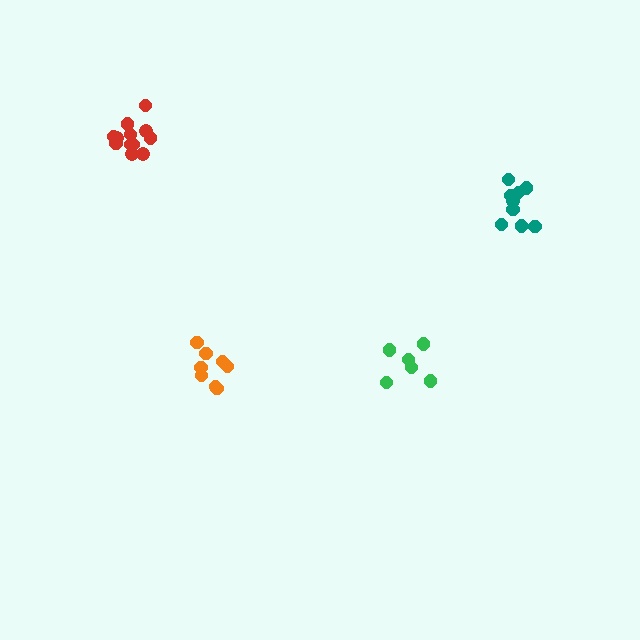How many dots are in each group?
Group 1: 6 dots, Group 2: 9 dots, Group 3: 12 dots, Group 4: 8 dots (35 total).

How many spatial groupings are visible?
There are 4 spatial groupings.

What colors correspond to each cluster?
The clusters are colored: green, teal, red, orange.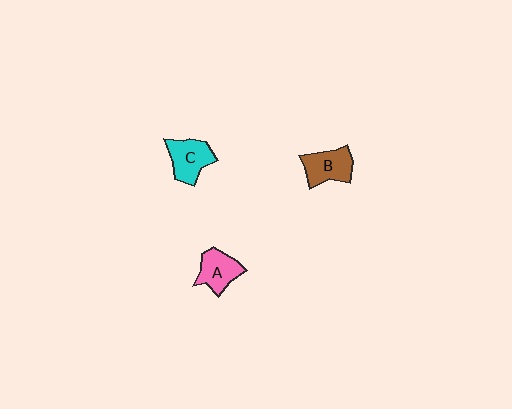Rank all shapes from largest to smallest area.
From largest to smallest: C (cyan), B (brown), A (pink).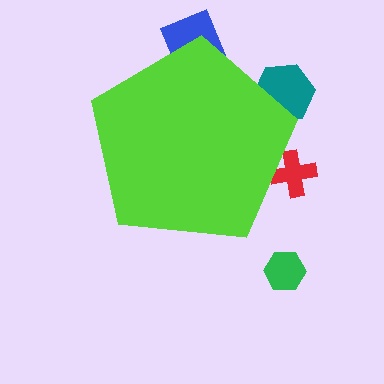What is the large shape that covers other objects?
A lime pentagon.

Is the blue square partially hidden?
Yes, the blue square is partially hidden behind the lime pentagon.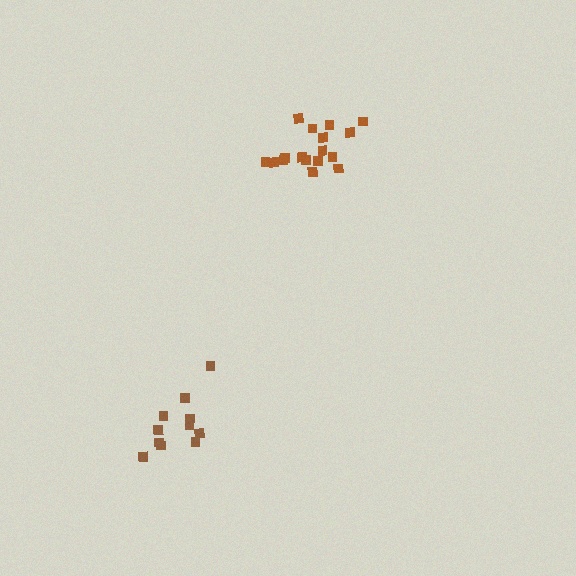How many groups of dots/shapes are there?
There are 2 groups.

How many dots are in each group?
Group 1: 17 dots, Group 2: 11 dots (28 total).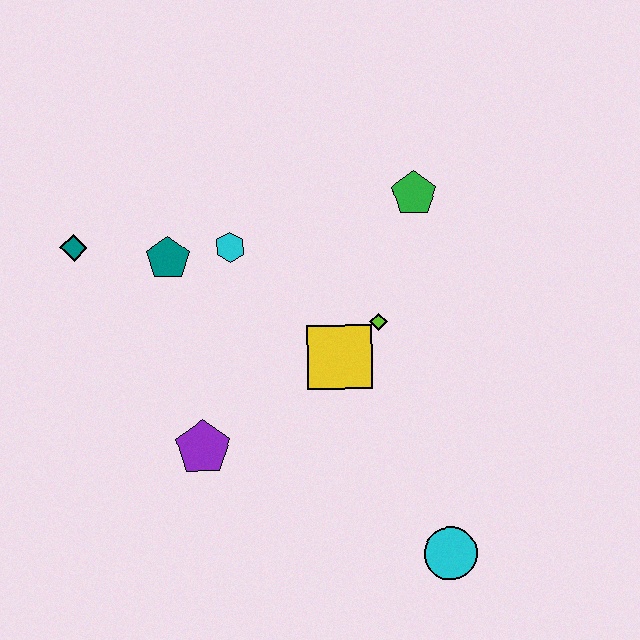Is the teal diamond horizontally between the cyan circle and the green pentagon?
No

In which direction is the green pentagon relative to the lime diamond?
The green pentagon is above the lime diamond.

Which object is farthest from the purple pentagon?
The green pentagon is farthest from the purple pentagon.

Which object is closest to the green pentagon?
The lime diamond is closest to the green pentagon.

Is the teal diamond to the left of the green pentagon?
Yes